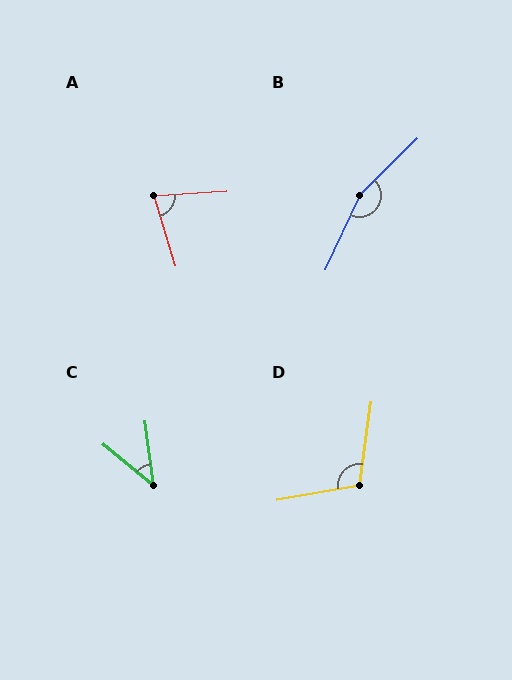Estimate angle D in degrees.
Approximately 108 degrees.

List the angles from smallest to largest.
C (43°), A (77°), D (108°), B (159°).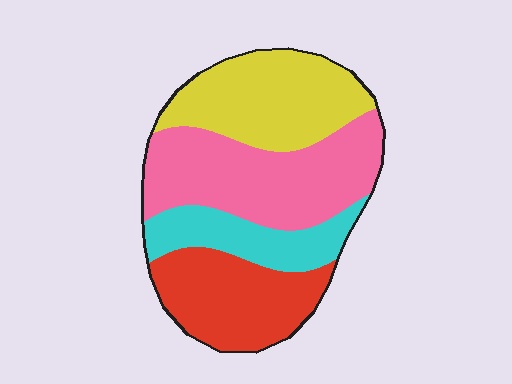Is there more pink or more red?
Pink.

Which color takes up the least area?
Cyan, at roughly 15%.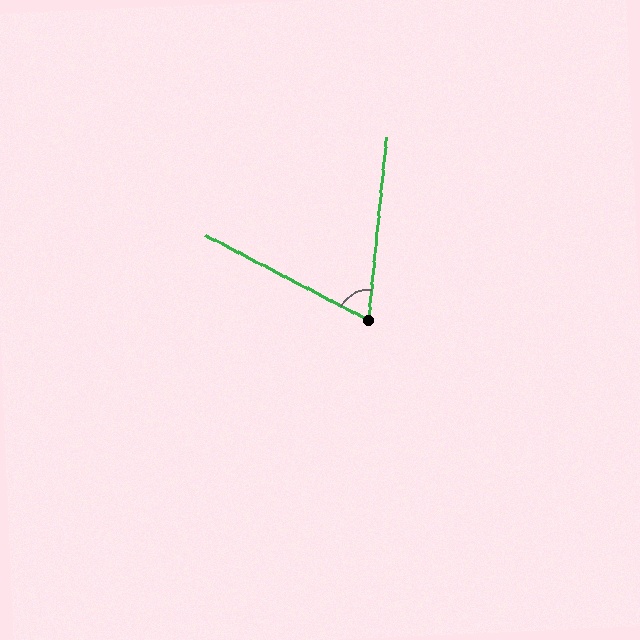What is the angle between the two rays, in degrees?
Approximately 68 degrees.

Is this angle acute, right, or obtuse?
It is acute.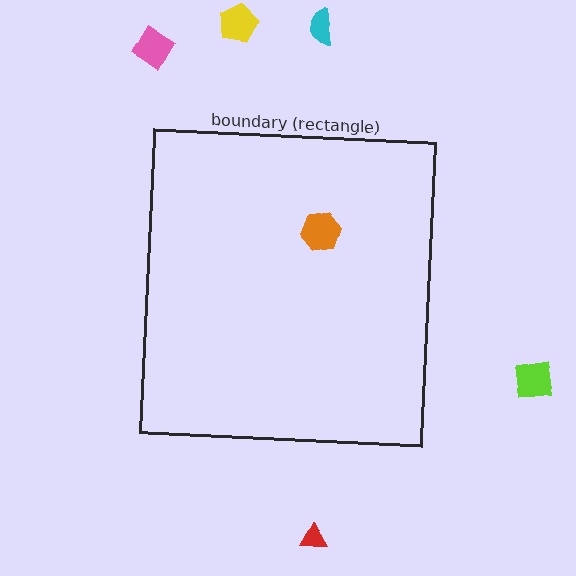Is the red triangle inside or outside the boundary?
Outside.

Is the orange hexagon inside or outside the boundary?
Inside.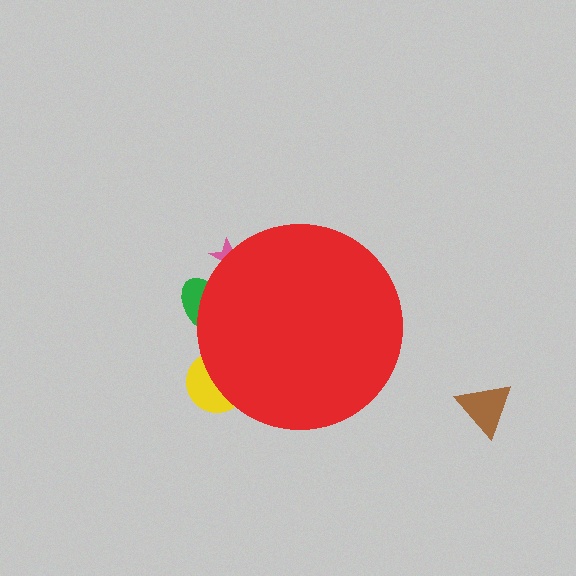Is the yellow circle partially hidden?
Yes, the yellow circle is partially hidden behind the red circle.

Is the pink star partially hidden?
Yes, the pink star is partially hidden behind the red circle.